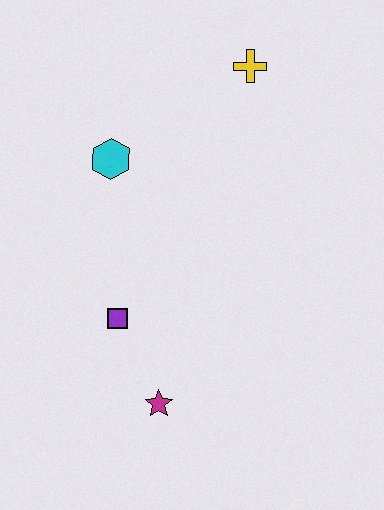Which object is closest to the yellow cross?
The cyan hexagon is closest to the yellow cross.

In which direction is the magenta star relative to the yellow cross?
The magenta star is below the yellow cross.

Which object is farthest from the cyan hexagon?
The magenta star is farthest from the cyan hexagon.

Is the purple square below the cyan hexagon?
Yes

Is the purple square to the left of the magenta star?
Yes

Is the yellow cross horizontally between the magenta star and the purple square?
No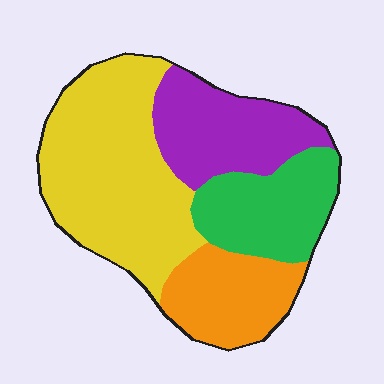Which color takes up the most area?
Yellow, at roughly 40%.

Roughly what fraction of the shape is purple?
Purple takes up about one fifth (1/5) of the shape.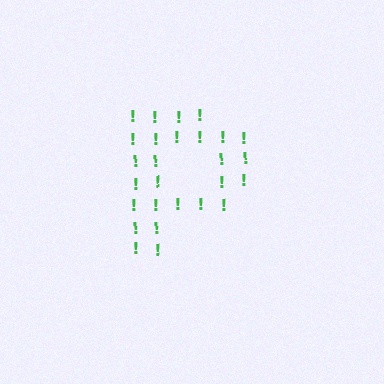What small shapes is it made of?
It is made of small exclamation marks.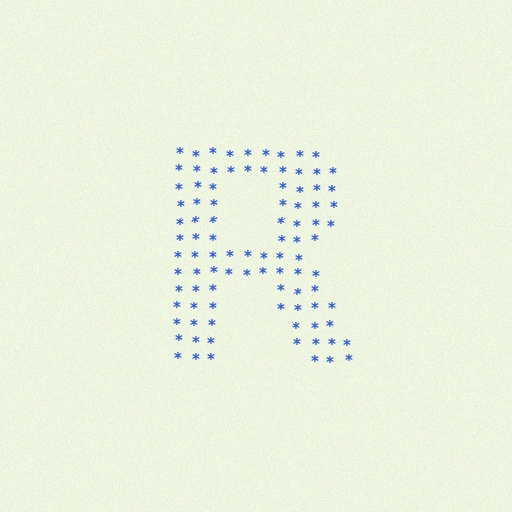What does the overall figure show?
The overall figure shows the letter R.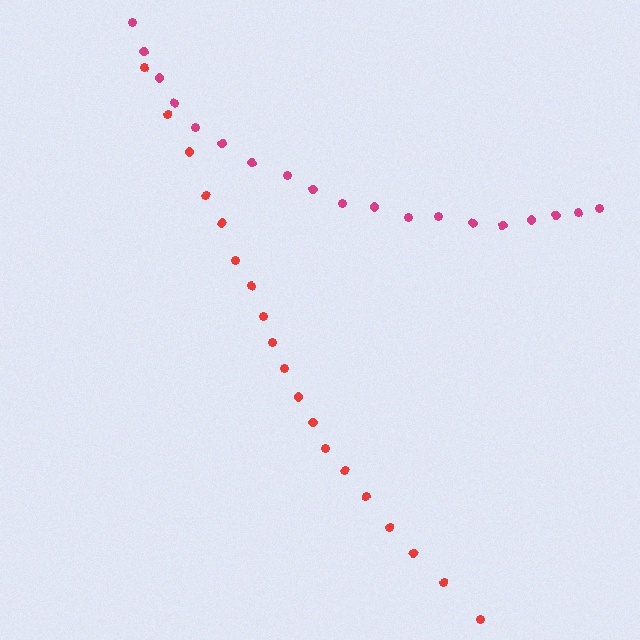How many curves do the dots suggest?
There are 2 distinct paths.